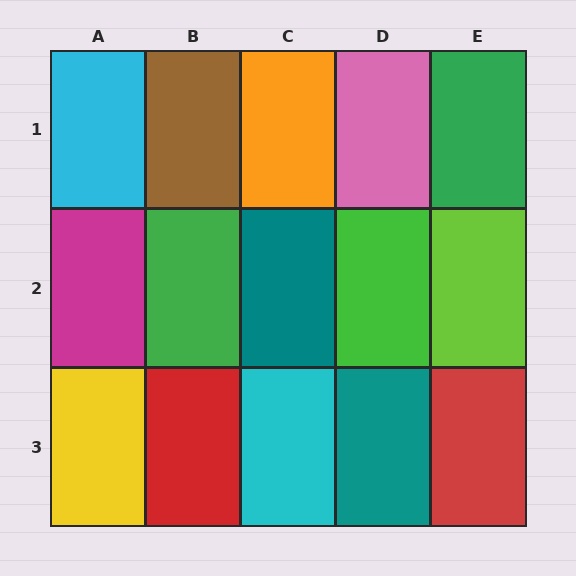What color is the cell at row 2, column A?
Magenta.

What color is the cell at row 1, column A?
Cyan.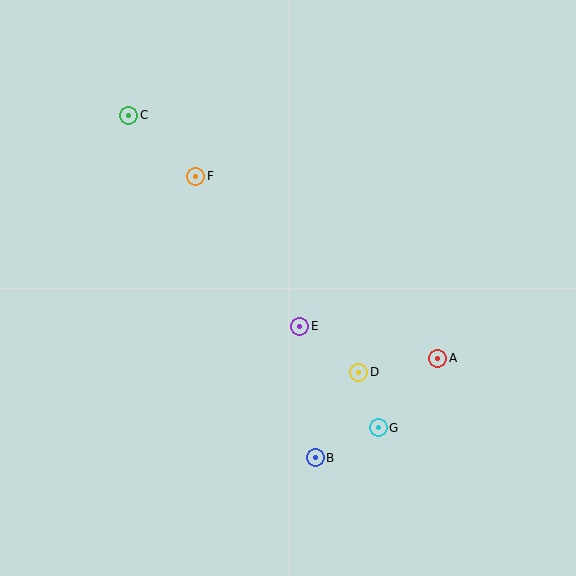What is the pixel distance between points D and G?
The distance between D and G is 59 pixels.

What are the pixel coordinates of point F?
Point F is at (196, 176).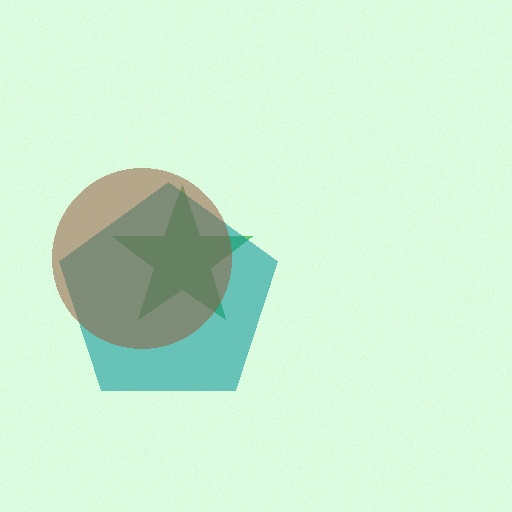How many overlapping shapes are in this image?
There are 3 overlapping shapes in the image.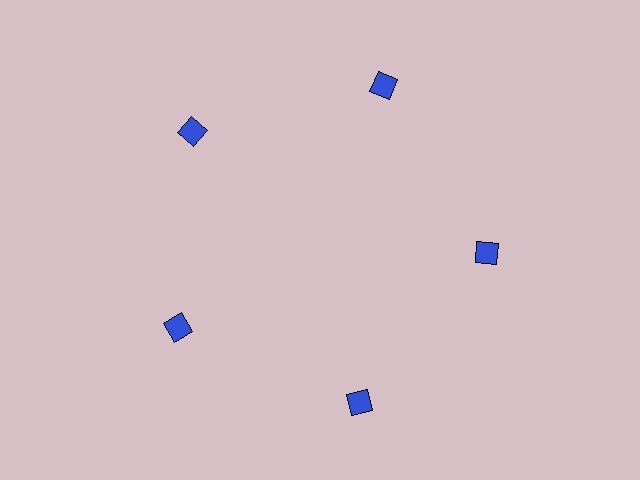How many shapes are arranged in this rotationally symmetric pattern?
There are 5 shapes, arranged in 5 groups of 1.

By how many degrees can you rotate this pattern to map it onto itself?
The pattern maps onto itself every 72 degrees of rotation.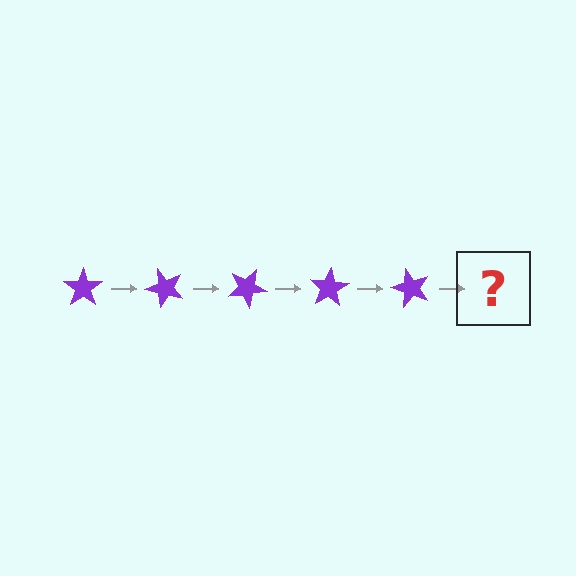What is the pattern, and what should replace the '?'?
The pattern is that the star rotates 50 degrees each step. The '?' should be a purple star rotated 250 degrees.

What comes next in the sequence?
The next element should be a purple star rotated 250 degrees.